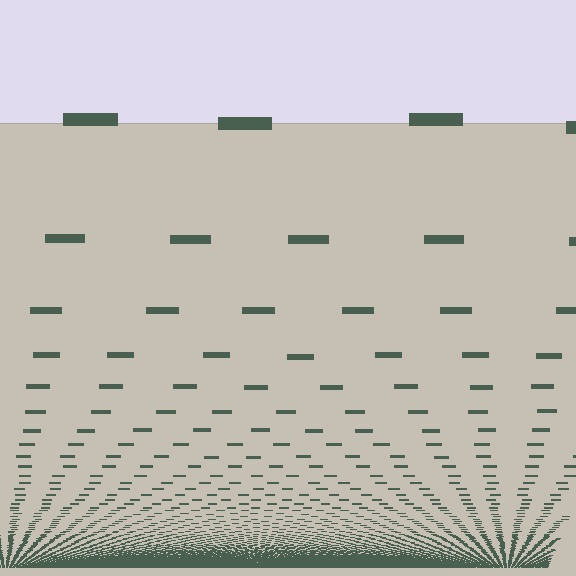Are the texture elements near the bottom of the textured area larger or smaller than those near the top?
Smaller. The gradient is inverted — elements near the bottom are smaller and denser.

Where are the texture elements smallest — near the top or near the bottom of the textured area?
Near the bottom.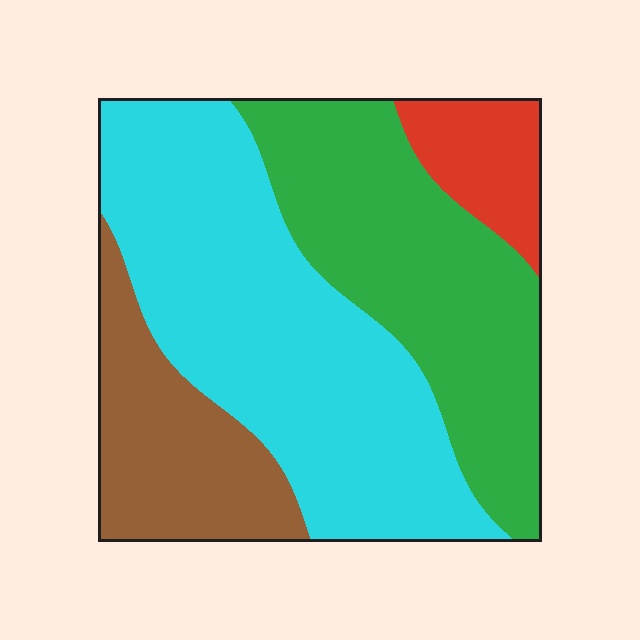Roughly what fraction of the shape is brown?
Brown covers roughly 15% of the shape.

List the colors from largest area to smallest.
From largest to smallest: cyan, green, brown, red.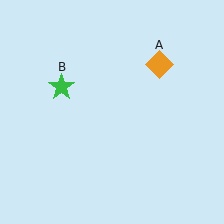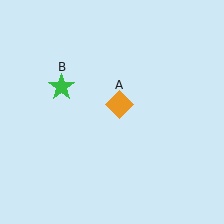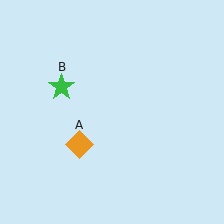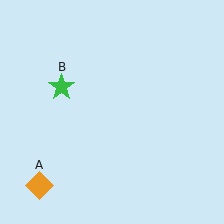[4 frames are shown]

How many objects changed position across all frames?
1 object changed position: orange diamond (object A).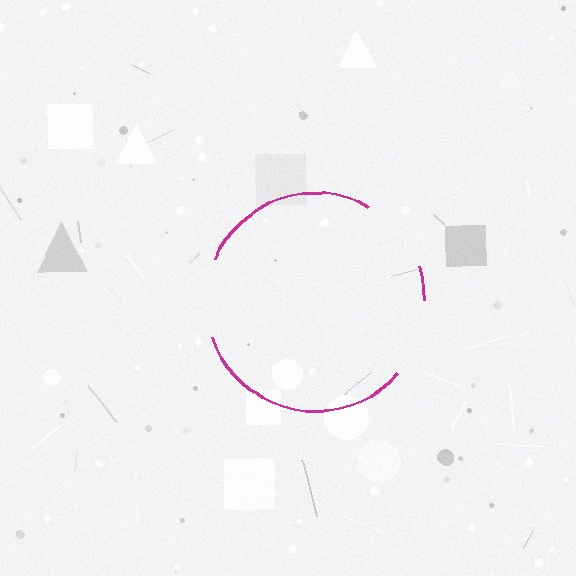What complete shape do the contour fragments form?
The contour fragments form a circle.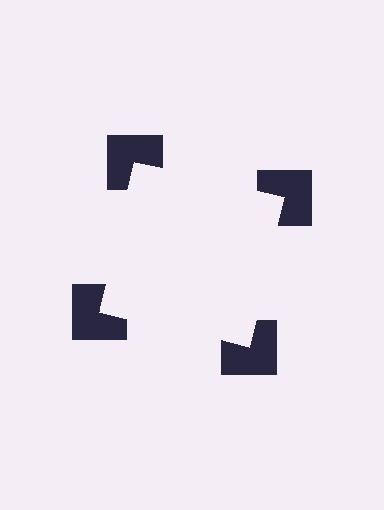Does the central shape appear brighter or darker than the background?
It typically appears slightly brighter than the background, even though no actual brightness change is drawn.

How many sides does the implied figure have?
4 sides.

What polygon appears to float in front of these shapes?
An illusory square — its edges are inferred from the aligned wedge cuts in the notched squares, not physically drawn.